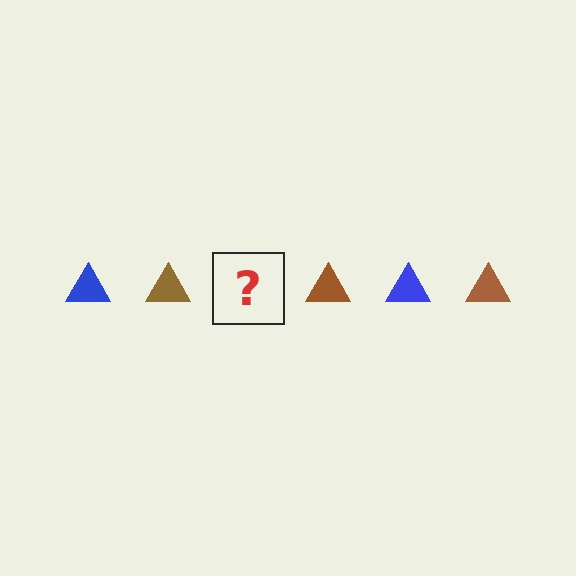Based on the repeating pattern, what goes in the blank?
The blank should be a blue triangle.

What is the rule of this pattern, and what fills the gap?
The rule is that the pattern cycles through blue, brown triangles. The gap should be filled with a blue triangle.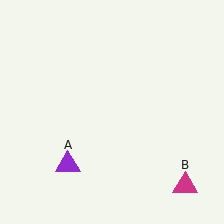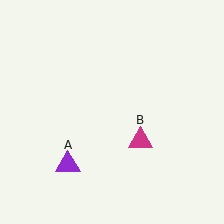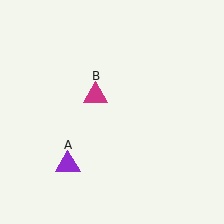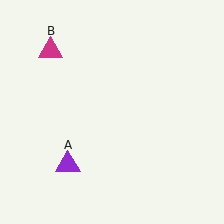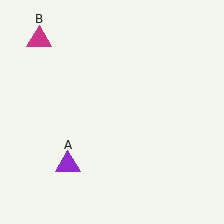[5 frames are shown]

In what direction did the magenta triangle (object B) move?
The magenta triangle (object B) moved up and to the left.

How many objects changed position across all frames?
1 object changed position: magenta triangle (object B).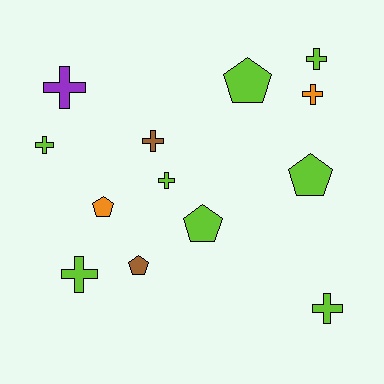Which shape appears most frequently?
Cross, with 8 objects.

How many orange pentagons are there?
There is 1 orange pentagon.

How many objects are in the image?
There are 13 objects.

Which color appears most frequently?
Lime, with 8 objects.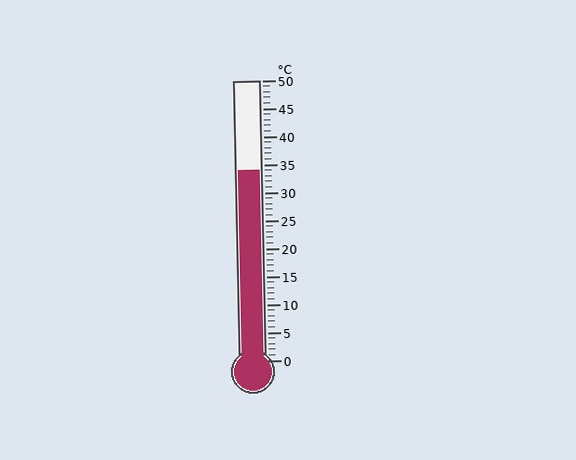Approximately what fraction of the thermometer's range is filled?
The thermometer is filled to approximately 70% of its range.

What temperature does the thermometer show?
The thermometer shows approximately 34°C.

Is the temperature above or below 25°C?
The temperature is above 25°C.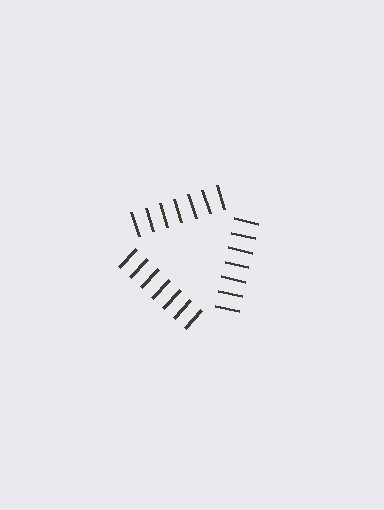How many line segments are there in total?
21 — 7 along each of the 3 edges.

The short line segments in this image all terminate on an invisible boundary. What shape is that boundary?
An illusory triangle — the line segments terminate on its edges but no continuous stroke is drawn.